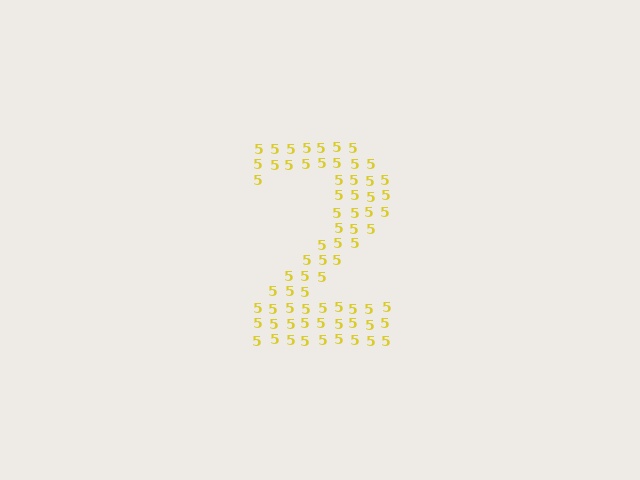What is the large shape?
The large shape is the digit 2.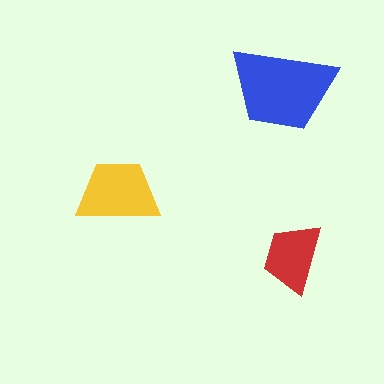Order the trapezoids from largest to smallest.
the blue one, the yellow one, the red one.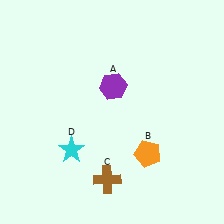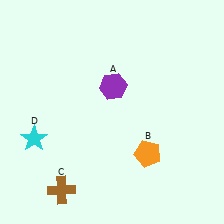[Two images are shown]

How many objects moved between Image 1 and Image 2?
2 objects moved between the two images.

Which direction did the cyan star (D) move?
The cyan star (D) moved left.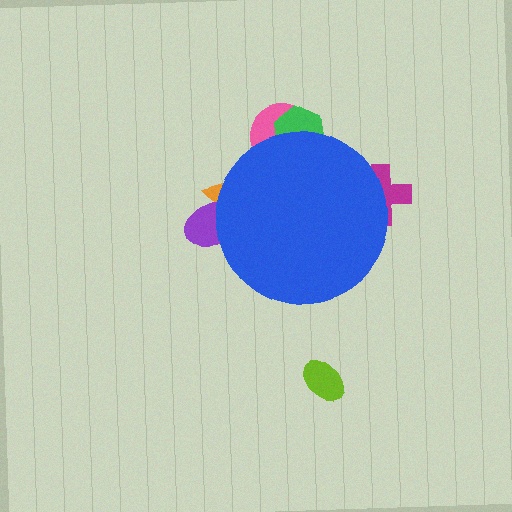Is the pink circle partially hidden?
Yes, the pink circle is partially hidden behind the blue circle.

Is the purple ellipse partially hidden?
Yes, the purple ellipse is partially hidden behind the blue circle.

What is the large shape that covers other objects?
A blue circle.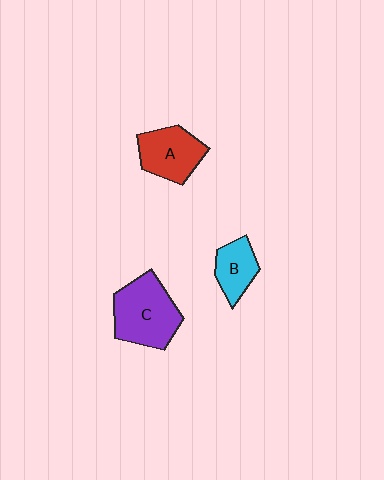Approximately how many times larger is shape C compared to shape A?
Approximately 1.3 times.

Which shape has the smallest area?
Shape B (cyan).